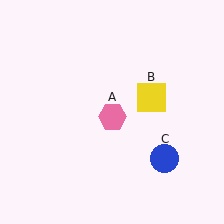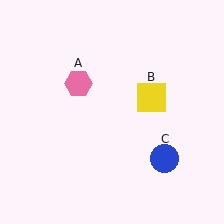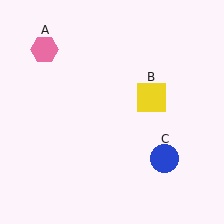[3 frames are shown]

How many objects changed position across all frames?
1 object changed position: pink hexagon (object A).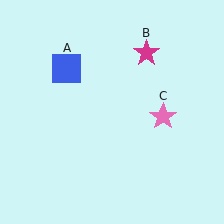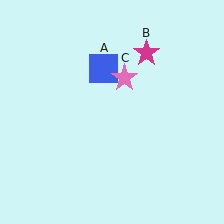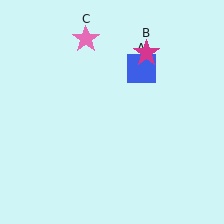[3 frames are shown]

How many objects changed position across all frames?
2 objects changed position: blue square (object A), pink star (object C).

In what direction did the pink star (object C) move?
The pink star (object C) moved up and to the left.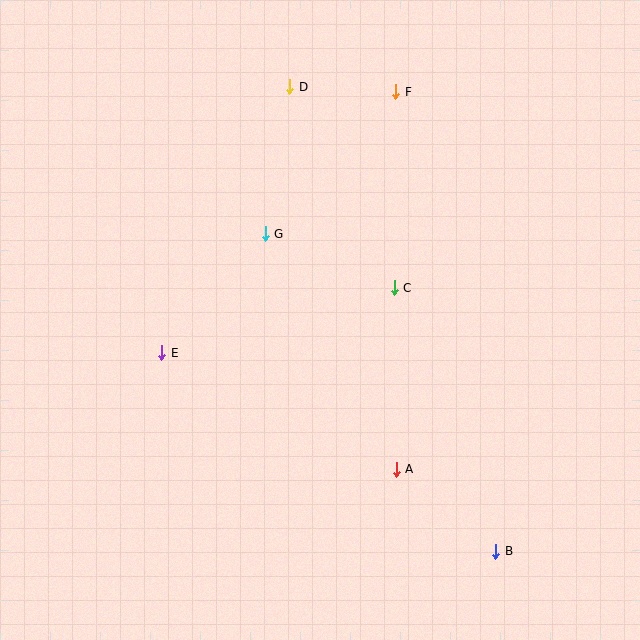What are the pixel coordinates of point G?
Point G is at (265, 234).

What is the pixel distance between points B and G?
The distance between B and G is 393 pixels.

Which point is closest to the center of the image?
Point C at (394, 288) is closest to the center.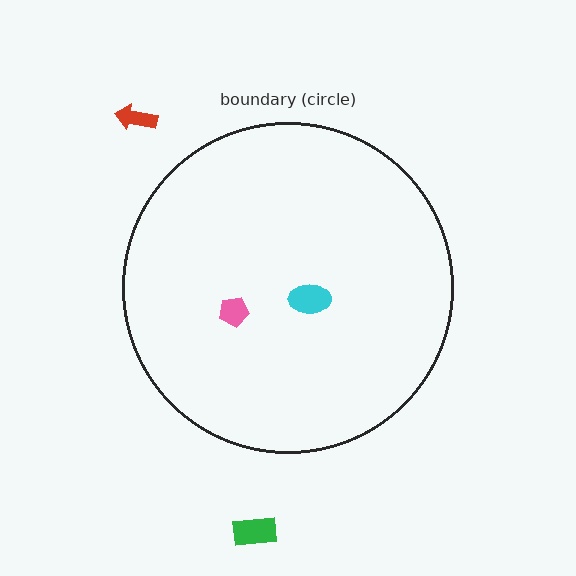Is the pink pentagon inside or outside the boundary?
Inside.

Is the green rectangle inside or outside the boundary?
Outside.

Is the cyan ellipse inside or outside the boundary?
Inside.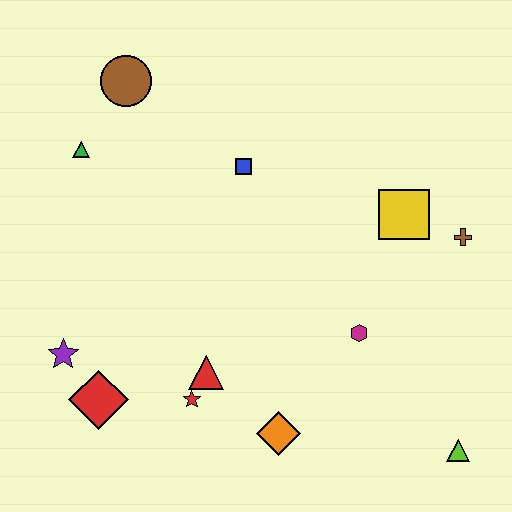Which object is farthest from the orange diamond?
The brown circle is farthest from the orange diamond.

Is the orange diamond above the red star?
No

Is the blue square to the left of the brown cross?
Yes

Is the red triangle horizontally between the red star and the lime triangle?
Yes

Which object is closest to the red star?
The red triangle is closest to the red star.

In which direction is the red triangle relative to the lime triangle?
The red triangle is to the left of the lime triangle.